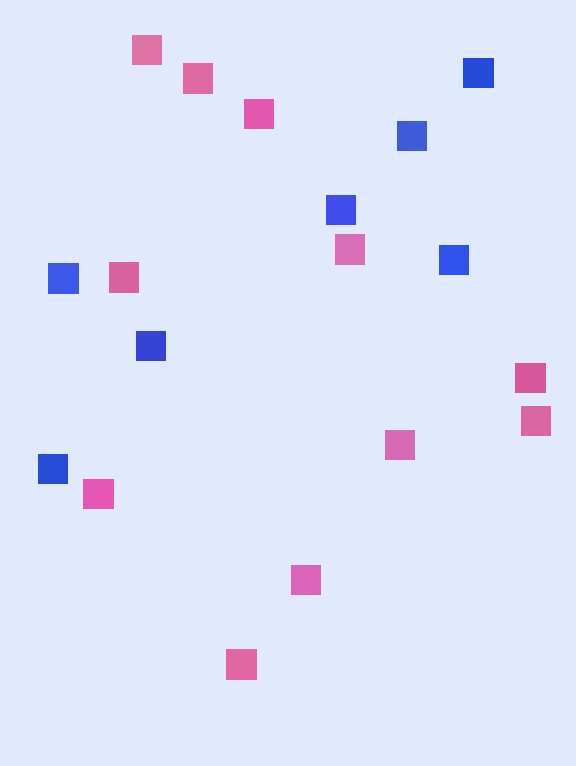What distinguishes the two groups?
There are 2 groups: one group of blue squares (7) and one group of pink squares (11).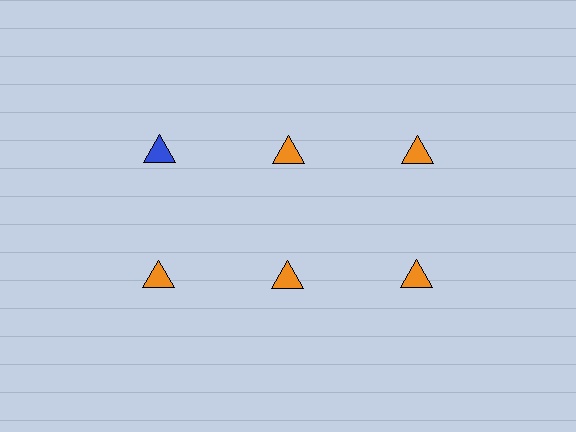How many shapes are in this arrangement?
There are 6 shapes arranged in a grid pattern.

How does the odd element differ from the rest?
It has a different color: blue instead of orange.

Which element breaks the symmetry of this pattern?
The blue triangle in the top row, leftmost column breaks the symmetry. All other shapes are orange triangles.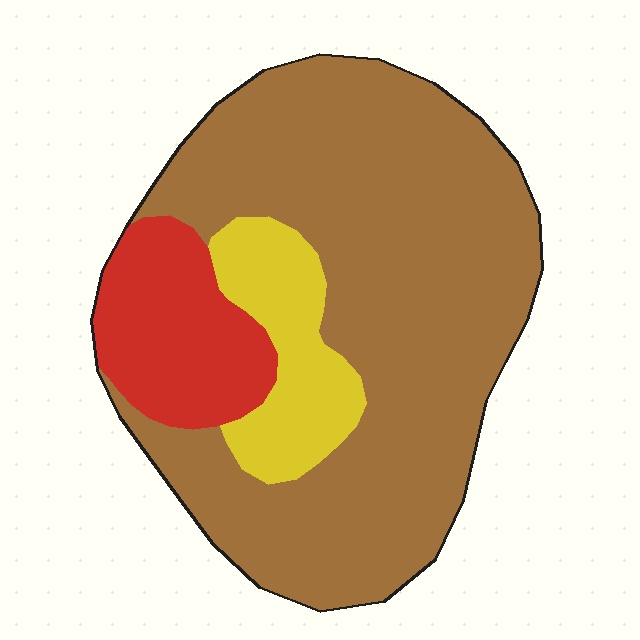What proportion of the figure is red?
Red takes up about one sixth (1/6) of the figure.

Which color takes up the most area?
Brown, at roughly 70%.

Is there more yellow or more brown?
Brown.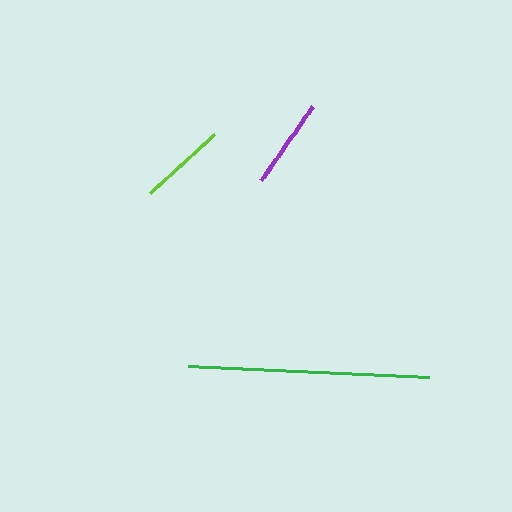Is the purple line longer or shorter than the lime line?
The purple line is longer than the lime line.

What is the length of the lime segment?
The lime segment is approximately 88 pixels long.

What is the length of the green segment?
The green segment is approximately 241 pixels long.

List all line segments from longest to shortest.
From longest to shortest: green, purple, lime.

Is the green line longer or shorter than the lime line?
The green line is longer than the lime line.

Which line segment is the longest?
The green line is the longest at approximately 241 pixels.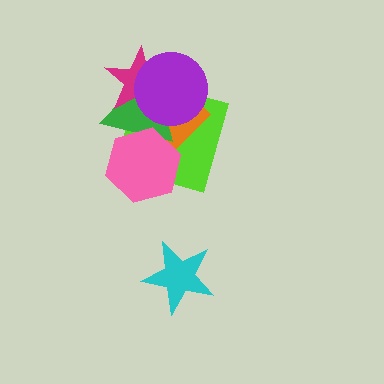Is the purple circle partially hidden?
No, no other shape covers it.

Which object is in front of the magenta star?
The purple circle is in front of the magenta star.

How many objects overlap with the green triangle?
5 objects overlap with the green triangle.